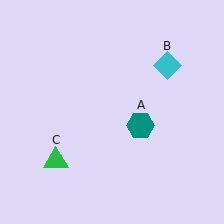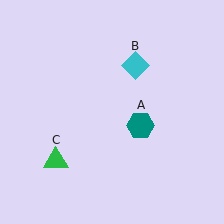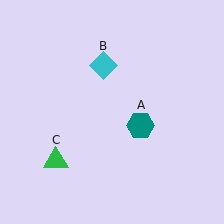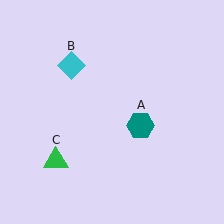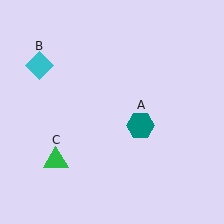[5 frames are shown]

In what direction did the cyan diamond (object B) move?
The cyan diamond (object B) moved left.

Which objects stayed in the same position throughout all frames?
Teal hexagon (object A) and green triangle (object C) remained stationary.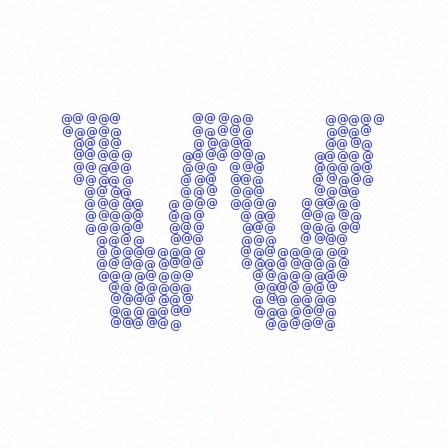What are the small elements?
The small elements are at signs.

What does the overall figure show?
The overall figure shows the letter W.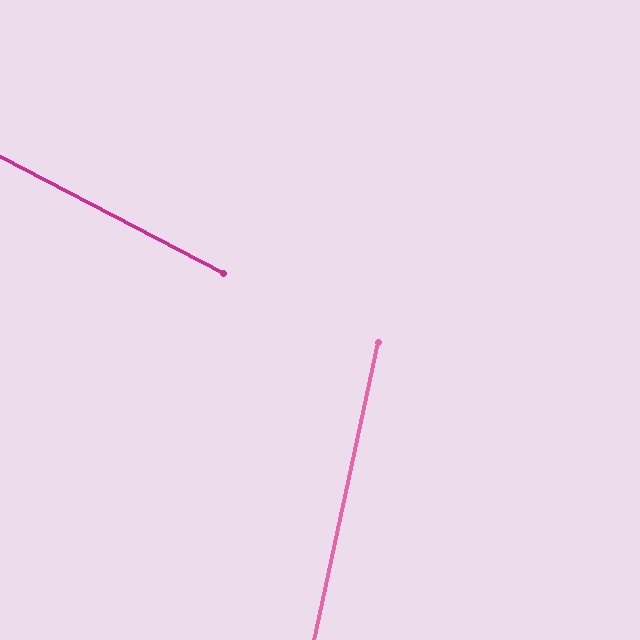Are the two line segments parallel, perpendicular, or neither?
Neither parallel nor perpendicular — they differ by about 75°.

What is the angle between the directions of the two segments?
Approximately 75 degrees.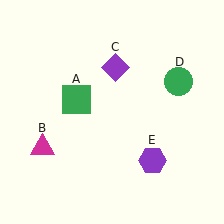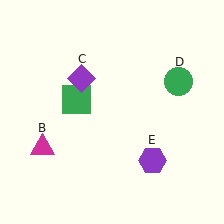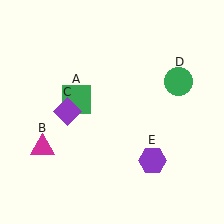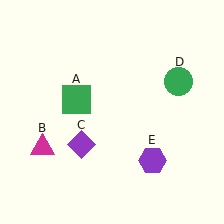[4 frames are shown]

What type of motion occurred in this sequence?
The purple diamond (object C) rotated counterclockwise around the center of the scene.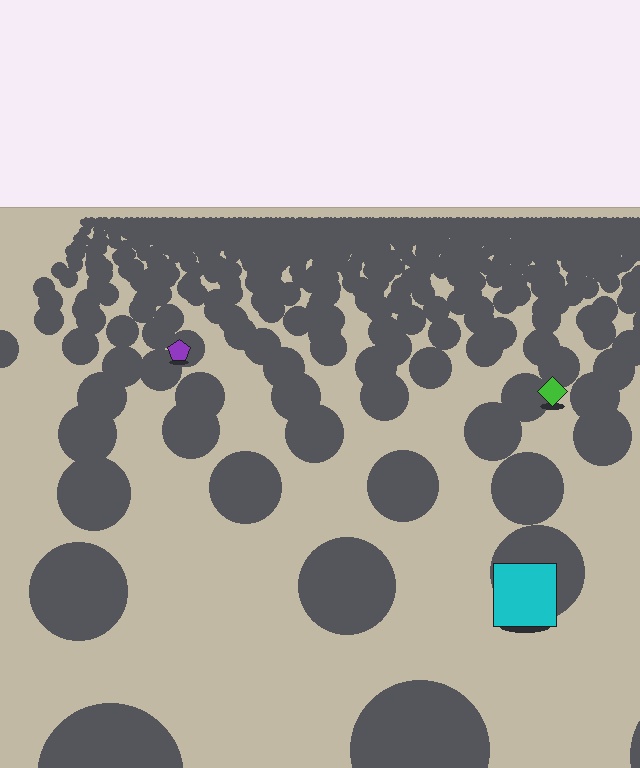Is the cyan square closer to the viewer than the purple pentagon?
Yes. The cyan square is closer — you can tell from the texture gradient: the ground texture is coarser near it.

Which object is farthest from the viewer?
The purple pentagon is farthest from the viewer. It appears smaller and the ground texture around it is denser.